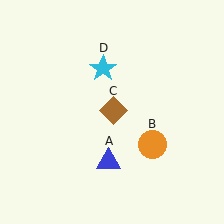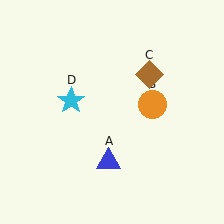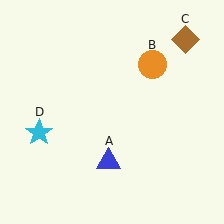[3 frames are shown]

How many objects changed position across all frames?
3 objects changed position: orange circle (object B), brown diamond (object C), cyan star (object D).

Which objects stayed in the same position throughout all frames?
Blue triangle (object A) remained stationary.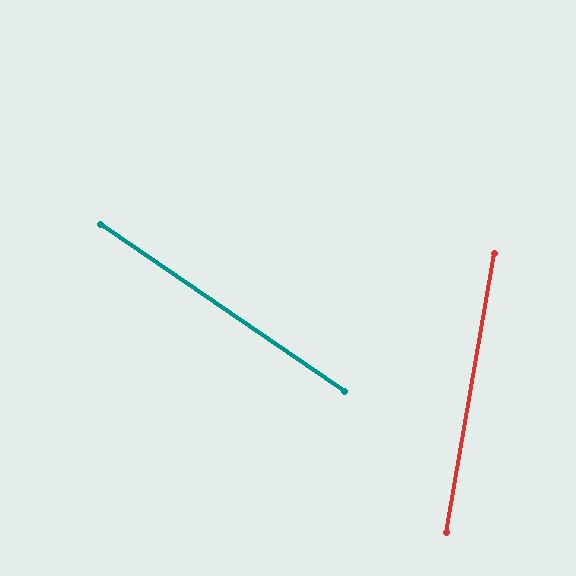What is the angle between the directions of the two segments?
Approximately 65 degrees.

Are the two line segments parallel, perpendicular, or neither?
Neither parallel nor perpendicular — they differ by about 65°.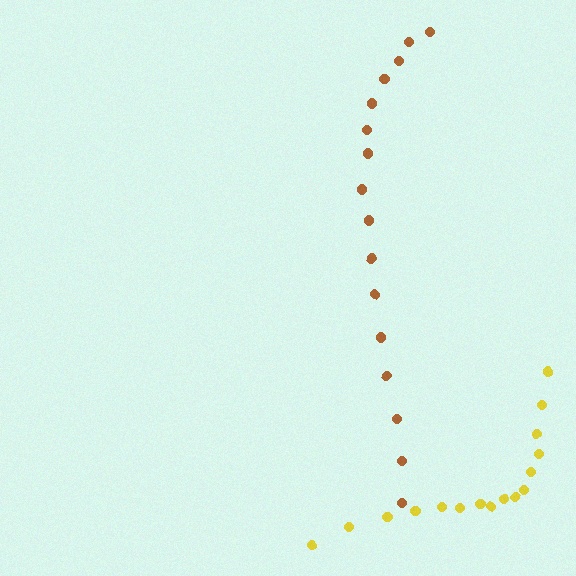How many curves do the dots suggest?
There are 2 distinct paths.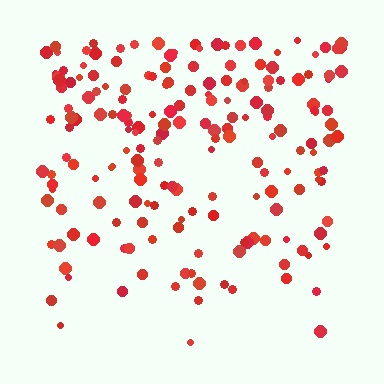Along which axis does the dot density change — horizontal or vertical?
Vertical.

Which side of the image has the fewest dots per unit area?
The bottom.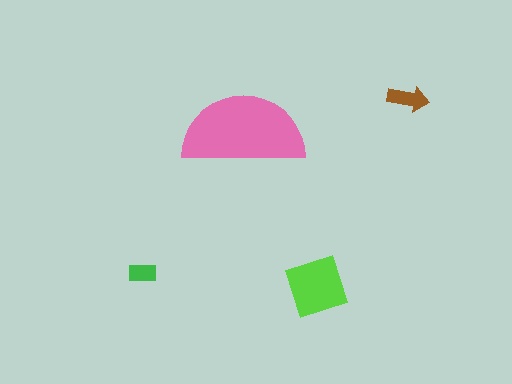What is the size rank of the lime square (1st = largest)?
2nd.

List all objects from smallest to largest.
The green rectangle, the brown arrow, the lime square, the pink semicircle.